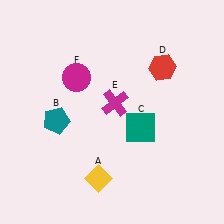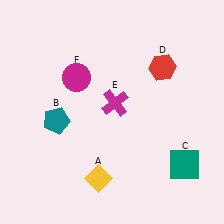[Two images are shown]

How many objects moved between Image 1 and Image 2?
1 object moved between the two images.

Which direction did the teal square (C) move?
The teal square (C) moved right.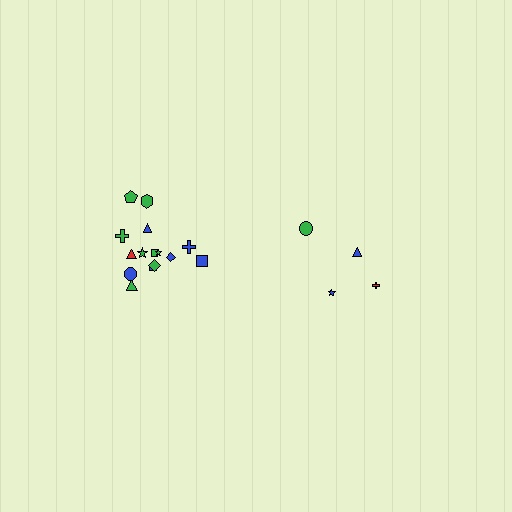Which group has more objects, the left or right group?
The left group.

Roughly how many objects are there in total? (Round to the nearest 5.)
Roughly 20 objects in total.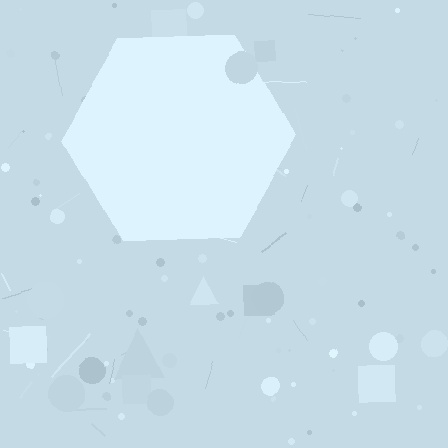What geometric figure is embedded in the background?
A hexagon is embedded in the background.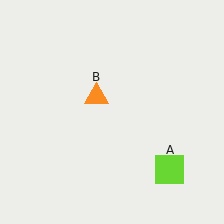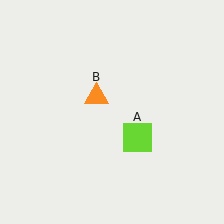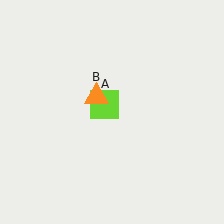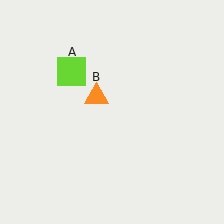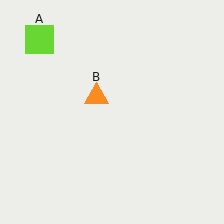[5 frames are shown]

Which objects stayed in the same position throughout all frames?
Orange triangle (object B) remained stationary.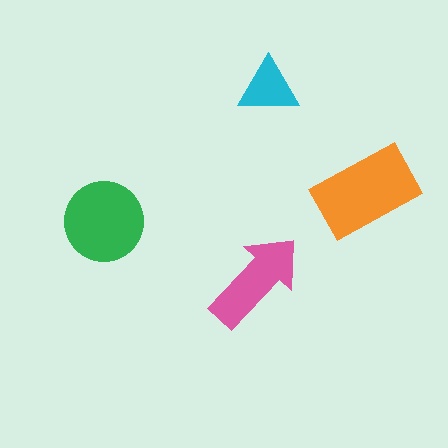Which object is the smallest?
The cyan triangle.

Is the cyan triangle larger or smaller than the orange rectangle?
Smaller.